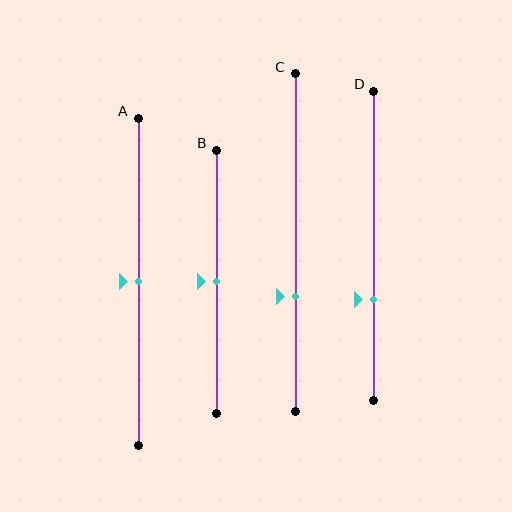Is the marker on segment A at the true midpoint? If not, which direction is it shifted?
Yes, the marker on segment A is at the true midpoint.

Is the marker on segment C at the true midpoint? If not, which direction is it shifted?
No, the marker on segment C is shifted downward by about 16% of the segment length.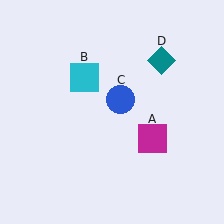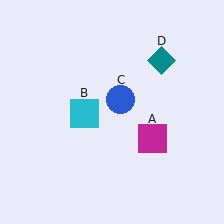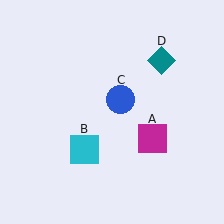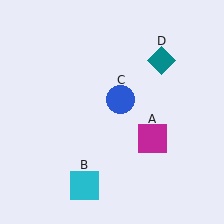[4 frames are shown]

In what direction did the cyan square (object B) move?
The cyan square (object B) moved down.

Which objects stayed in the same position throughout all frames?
Magenta square (object A) and blue circle (object C) and teal diamond (object D) remained stationary.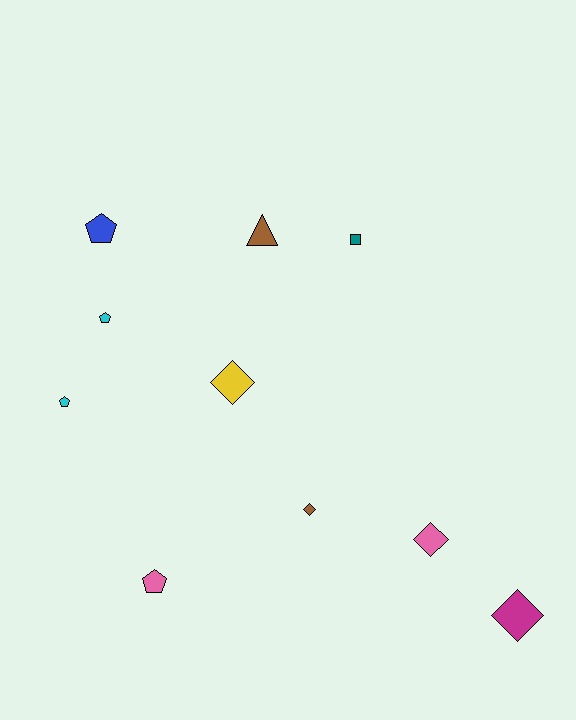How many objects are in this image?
There are 10 objects.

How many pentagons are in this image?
There are 4 pentagons.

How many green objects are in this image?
There are no green objects.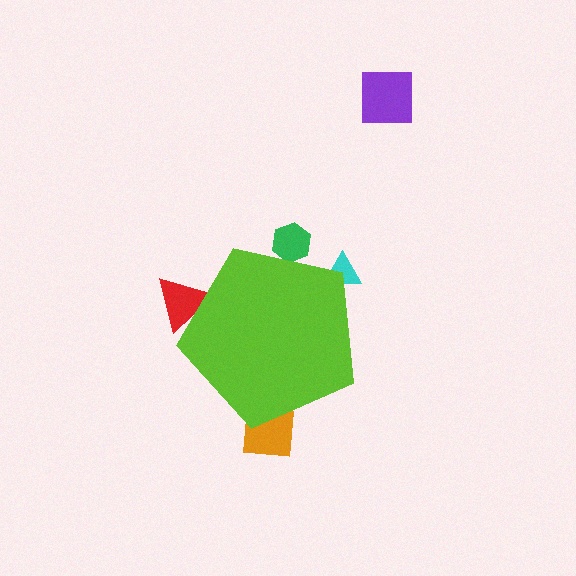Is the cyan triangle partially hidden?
Yes, the cyan triangle is partially hidden behind the lime pentagon.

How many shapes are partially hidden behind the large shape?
4 shapes are partially hidden.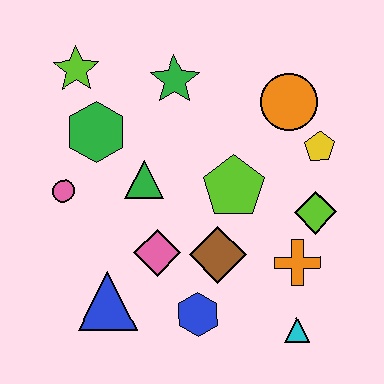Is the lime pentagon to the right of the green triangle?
Yes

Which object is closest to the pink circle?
The green hexagon is closest to the pink circle.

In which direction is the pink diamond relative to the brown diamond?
The pink diamond is to the left of the brown diamond.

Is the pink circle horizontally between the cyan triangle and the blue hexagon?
No